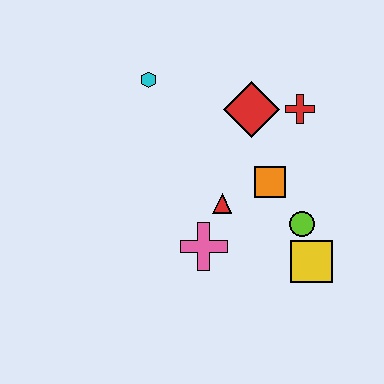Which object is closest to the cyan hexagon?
The red diamond is closest to the cyan hexagon.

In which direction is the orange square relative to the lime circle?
The orange square is above the lime circle.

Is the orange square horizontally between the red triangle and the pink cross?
No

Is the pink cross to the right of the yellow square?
No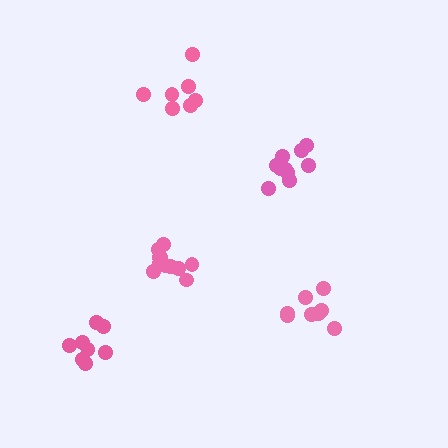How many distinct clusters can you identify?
There are 5 distinct clusters.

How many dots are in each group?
Group 1: 10 dots, Group 2: 8 dots, Group 3: 11 dots, Group 4: 8 dots, Group 5: 7 dots (44 total).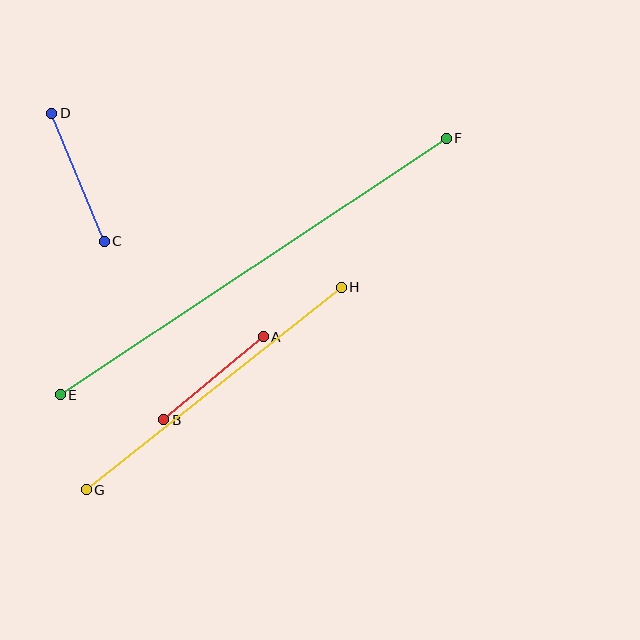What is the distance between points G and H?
The distance is approximately 326 pixels.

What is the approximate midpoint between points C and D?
The midpoint is at approximately (78, 177) pixels.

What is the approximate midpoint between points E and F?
The midpoint is at approximately (253, 266) pixels.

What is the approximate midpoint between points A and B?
The midpoint is at approximately (213, 378) pixels.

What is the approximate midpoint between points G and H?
The midpoint is at approximately (214, 388) pixels.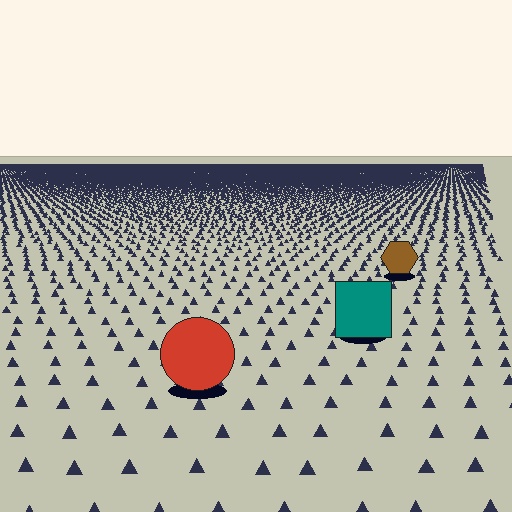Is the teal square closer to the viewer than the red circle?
No. The red circle is closer — you can tell from the texture gradient: the ground texture is coarser near it.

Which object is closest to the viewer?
The red circle is closest. The texture marks near it are larger and more spread out.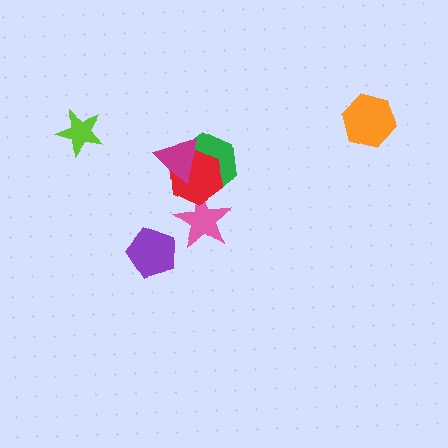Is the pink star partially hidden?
Yes, it is partially covered by another shape.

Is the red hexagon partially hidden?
Yes, it is partially covered by another shape.